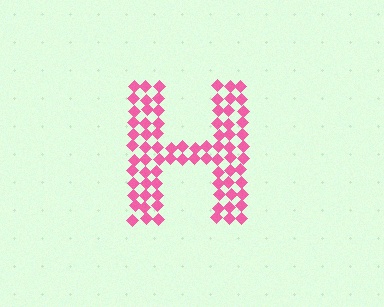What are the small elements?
The small elements are diamonds.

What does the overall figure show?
The overall figure shows the letter H.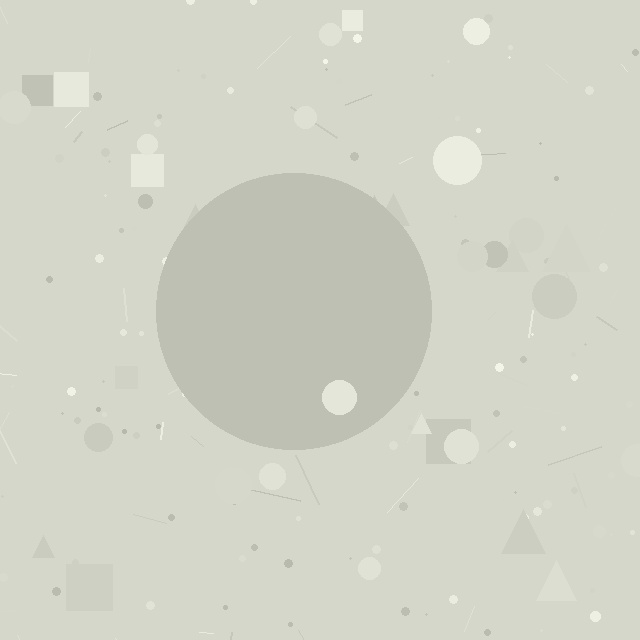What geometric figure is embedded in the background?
A circle is embedded in the background.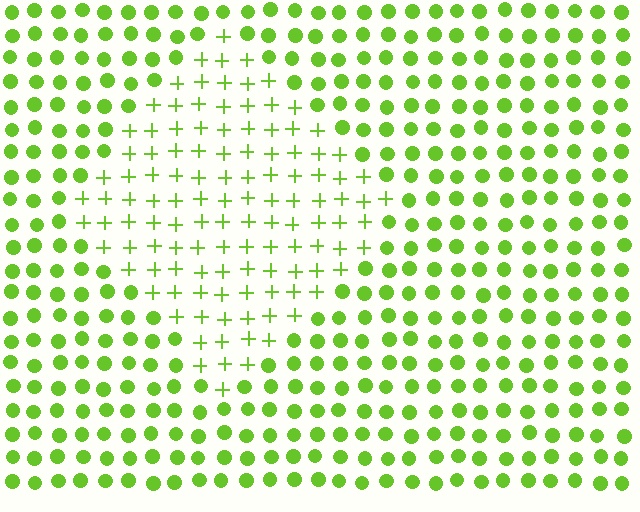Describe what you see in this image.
The image is filled with small lime elements arranged in a uniform grid. A diamond-shaped region contains plus signs, while the surrounding area contains circles. The boundary is defined purely by the change in element shape.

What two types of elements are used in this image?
The image uses plus signs inside the diamond region and circles outside it.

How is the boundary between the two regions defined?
The boundary is defined by a change in element shape: plus signs inside vs. circles outside. All elements share the same color and spacing.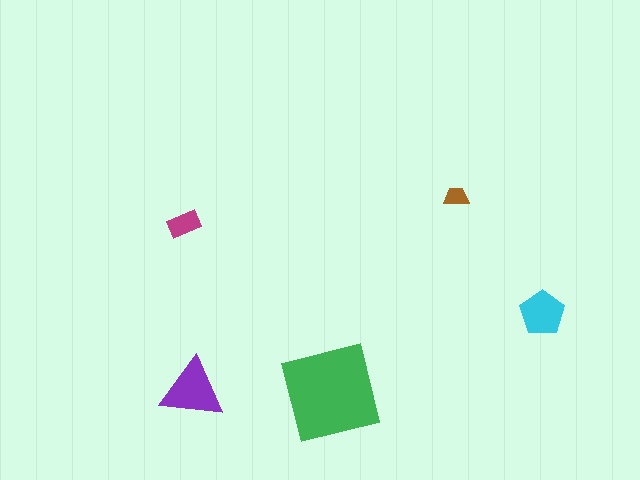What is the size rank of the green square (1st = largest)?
1st.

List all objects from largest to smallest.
The green square, the purple triangle, the cyan pentagon, the magenta rectangle, the brown trapezoid.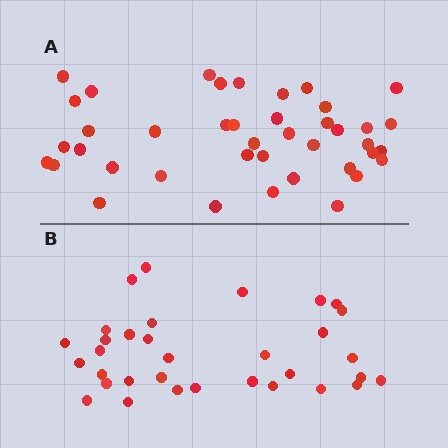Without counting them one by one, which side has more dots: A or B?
Region A (the top region) has more dots.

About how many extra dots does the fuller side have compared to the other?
Region A has roughly 8 or so more dots than region B.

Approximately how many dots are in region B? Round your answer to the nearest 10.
About 30 dots. (The exact count is 33, which rounds to 30.)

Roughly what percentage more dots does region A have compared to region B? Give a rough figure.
About 25% more.